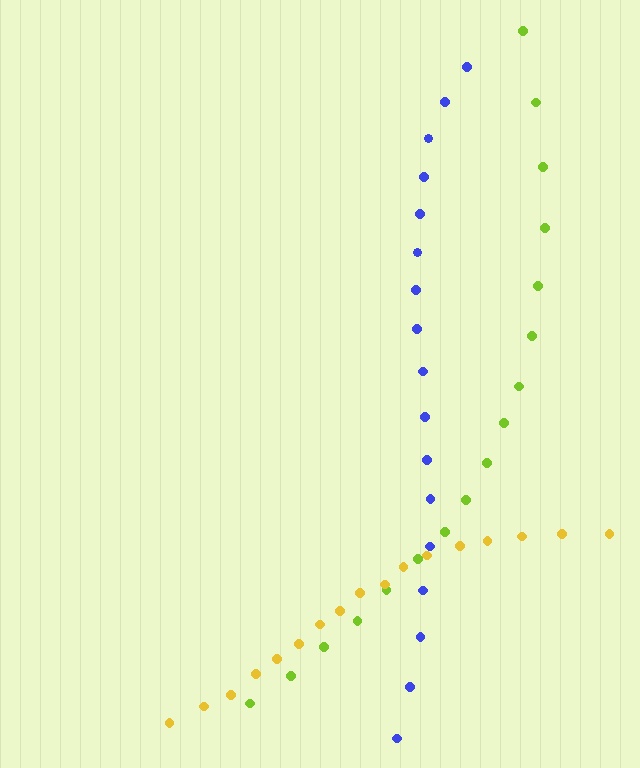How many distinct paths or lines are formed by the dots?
There are 3 distinct paths.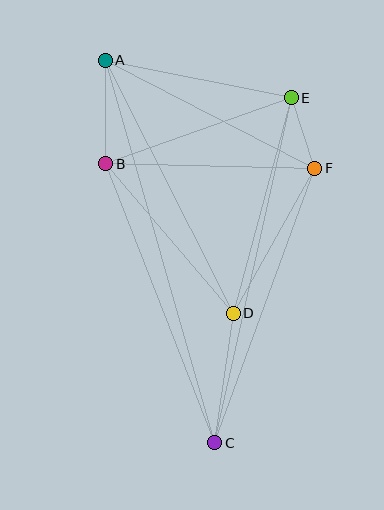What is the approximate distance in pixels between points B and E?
The distance between B and E is approximately 196 pixels.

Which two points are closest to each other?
Points E and F are closest to each other.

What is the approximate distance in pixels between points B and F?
The distance between B and F is approximately 209 pixels.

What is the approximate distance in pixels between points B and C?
The distance between B and C is approximately 300 pixels.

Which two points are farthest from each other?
Points A and C are farthest from each other.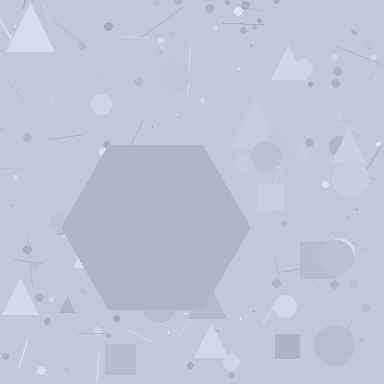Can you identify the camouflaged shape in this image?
The camouflaged shape is a hexagon.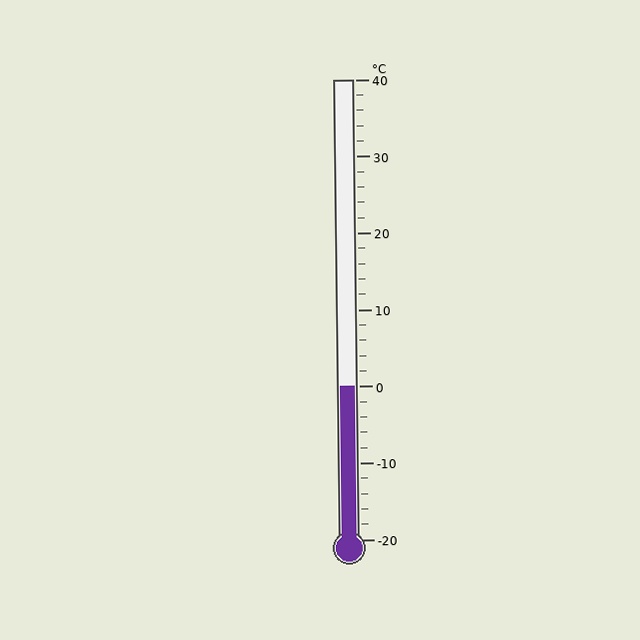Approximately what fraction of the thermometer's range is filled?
The thermometer is filled to approximately 35% of its range.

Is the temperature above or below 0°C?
The temperature is at 0°C.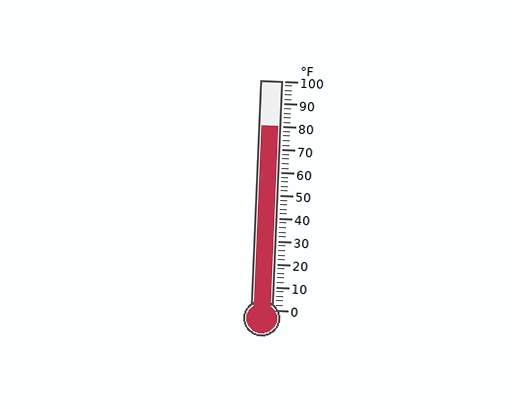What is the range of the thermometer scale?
The thermometer scale ranges from 0°F to 100°F.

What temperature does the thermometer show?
The thermometer shows approximately 80°F.